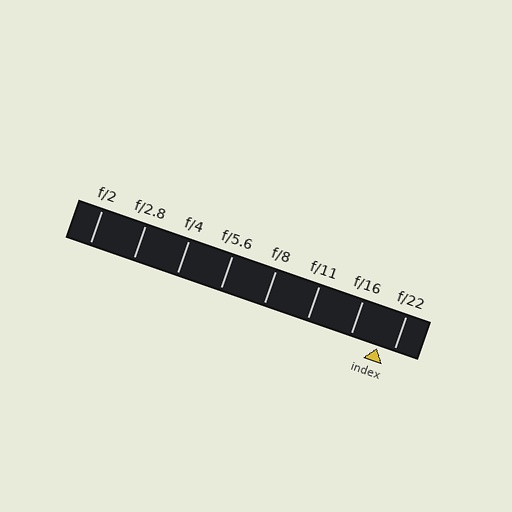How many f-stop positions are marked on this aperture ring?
There are 8 f-stop positions marked.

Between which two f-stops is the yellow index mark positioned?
The index mark is between f/16 and f/22.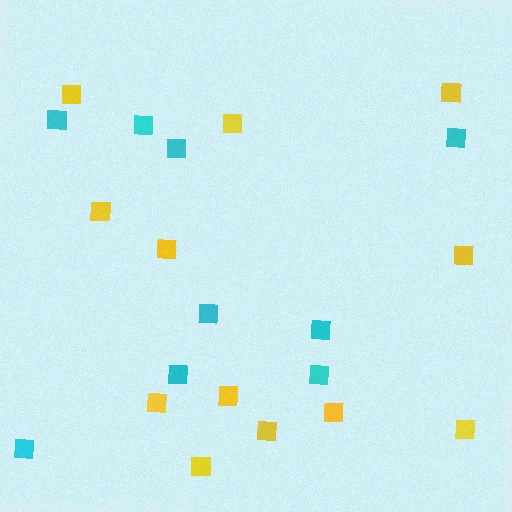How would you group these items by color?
There are 2 groups: one group of yellow squares (12) and one group of cyan squares (9).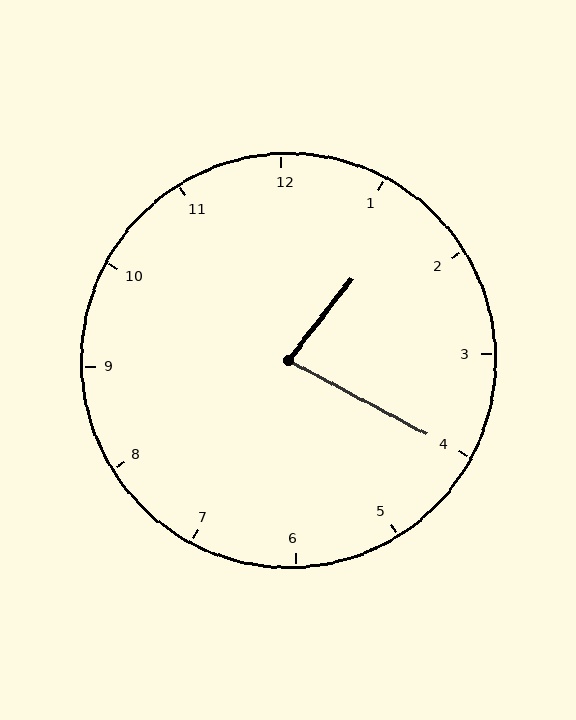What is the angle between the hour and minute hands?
Approximately 80 degrees.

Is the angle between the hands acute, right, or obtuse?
It is acute.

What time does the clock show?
1:20.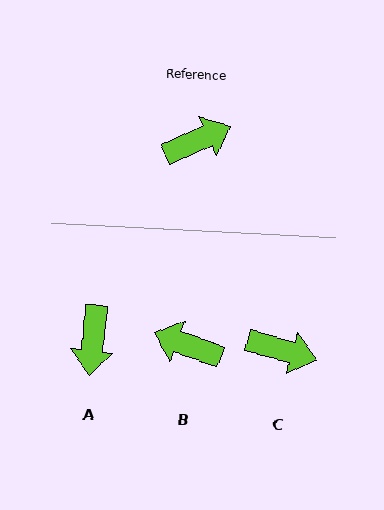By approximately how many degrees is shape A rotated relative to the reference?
Approximately 120 degrees clockwise.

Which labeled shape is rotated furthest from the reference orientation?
B, about 136 degrees away.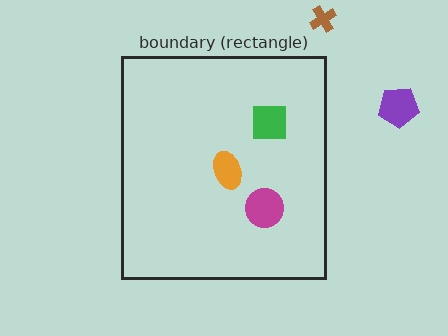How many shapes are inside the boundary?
3 inside, 2 outside.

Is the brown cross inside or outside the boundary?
Outside.